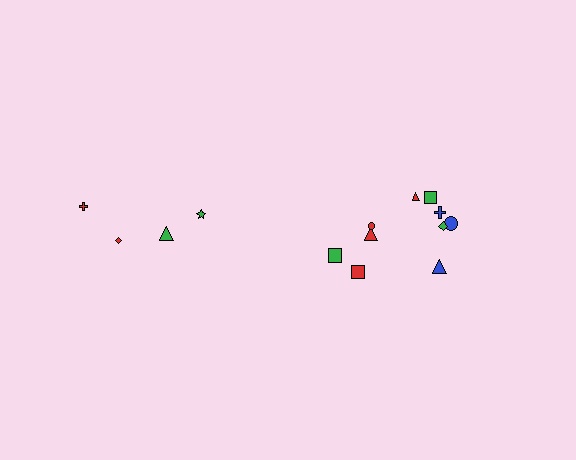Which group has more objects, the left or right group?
The right group.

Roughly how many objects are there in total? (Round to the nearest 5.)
Roughly 15 objects in total.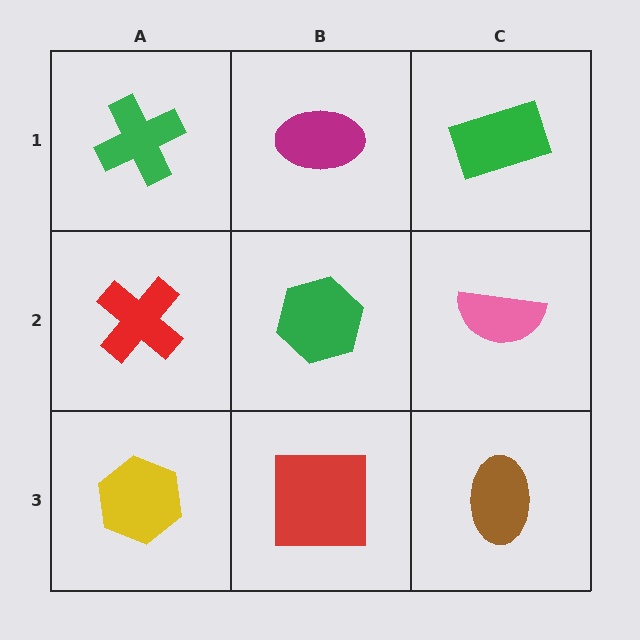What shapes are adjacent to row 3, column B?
A green hexagon (row 2, column B), a yellow hexagon (row 3, column A), a brown ellipse (row 3, column C).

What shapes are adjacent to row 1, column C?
A pink semicircle (row 2, column C), a magenta ellipse (row 1, column B).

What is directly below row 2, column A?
A yellow hexagon.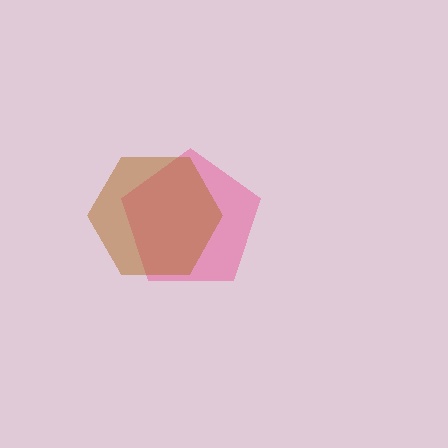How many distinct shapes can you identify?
There are 2 distinct shapes: a pink pentagon, a brown hexagon.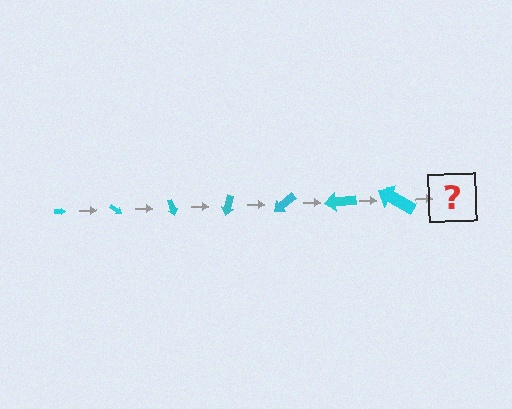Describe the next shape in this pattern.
It should be an arrow, larger than the previous one and rotated 245 degrees from the start.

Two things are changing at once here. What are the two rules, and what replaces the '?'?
The two rules are that the arrow grows larger each step and it rotates 35 degrees each step. The '?' should be an arrow, larger than the previous one and rotated 245 degrees from the start.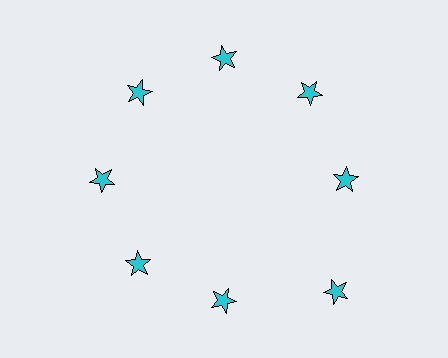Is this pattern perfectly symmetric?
No. The 8 cyan stars are arranged in a ring, but one element near the 4 o'clock position is pushed outward from the center, breaking the 8-fold rotational symmetry.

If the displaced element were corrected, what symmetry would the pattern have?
It would have 8-fold rotational symmetry — the pattern would map onto itself every 45 degrees.